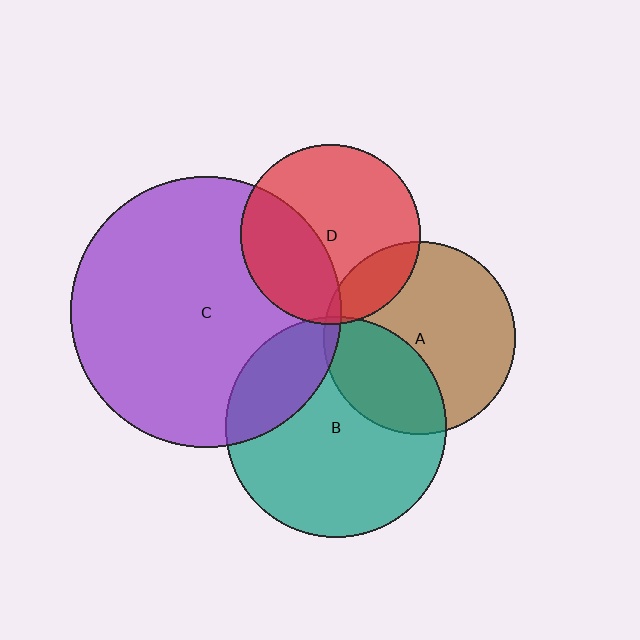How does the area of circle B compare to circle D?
Approximately 1.5 times.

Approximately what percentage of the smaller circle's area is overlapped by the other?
Approximately 25%.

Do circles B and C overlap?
Yes.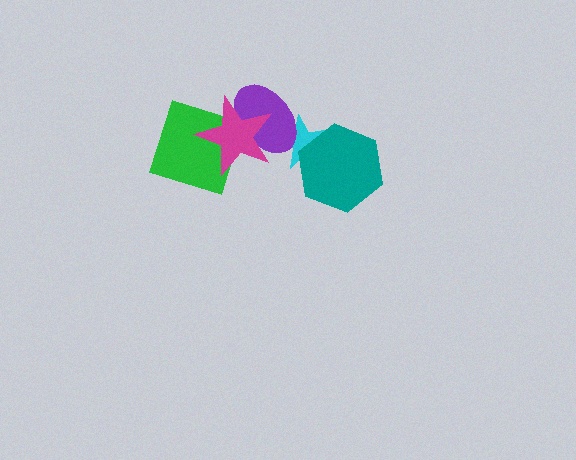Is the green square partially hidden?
Yes, it is partially covered by another shape.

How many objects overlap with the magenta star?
2 objects overlap with the magenta star.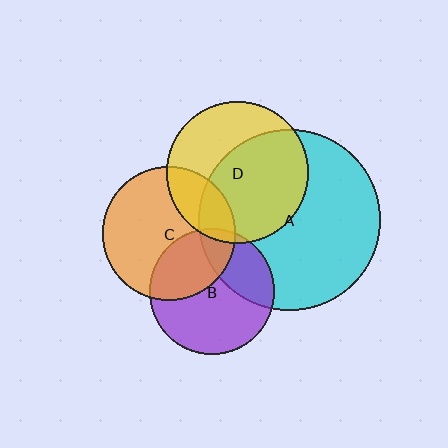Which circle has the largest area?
Circle A (cyan).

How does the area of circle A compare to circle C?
Approximately 1.9 times.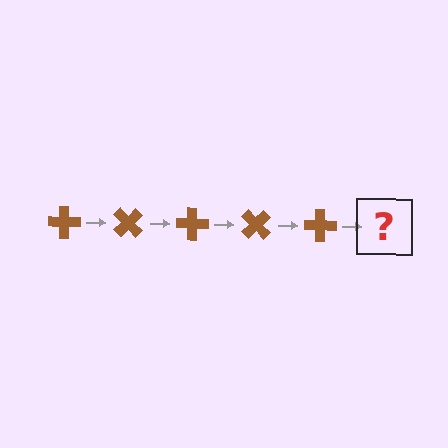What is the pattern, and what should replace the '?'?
The pattern is that the cross rotates 45 degrees each step. The '?' should be a brown cross rotated 225 degrees.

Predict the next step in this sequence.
The next step is a brown cross rotated 225 degrees.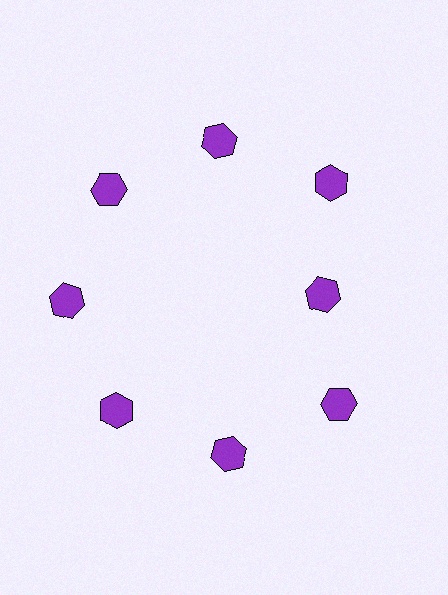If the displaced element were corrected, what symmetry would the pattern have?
It would have 8-fold rotational symmetry — the pattern would map onto itself every 45 degrees.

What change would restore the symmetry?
The symmetry would be restored by moving it outward, back onto the ring so that all 8 hexagons sit at equal angles and equal distance from the center.